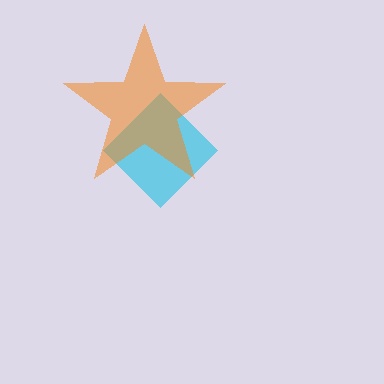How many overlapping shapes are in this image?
There are 2 overlapping shapes in the image.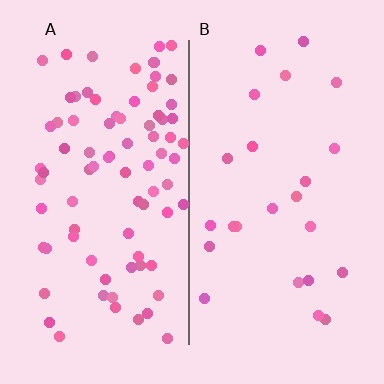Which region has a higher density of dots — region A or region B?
A (the left).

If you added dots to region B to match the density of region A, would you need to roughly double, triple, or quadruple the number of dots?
Approximately triple.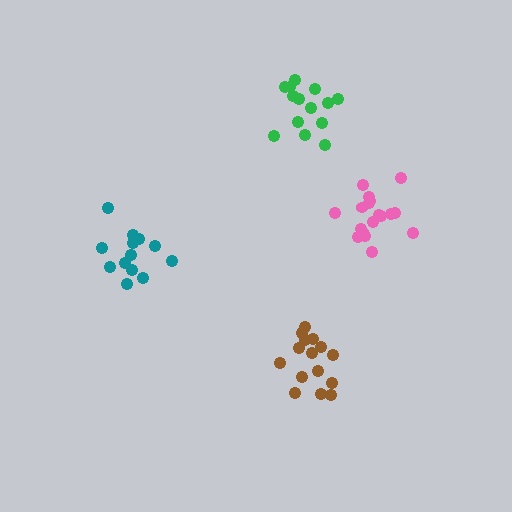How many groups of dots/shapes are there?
There are 4 groups.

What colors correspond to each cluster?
The clusters are colored: green, teal, brown, pink.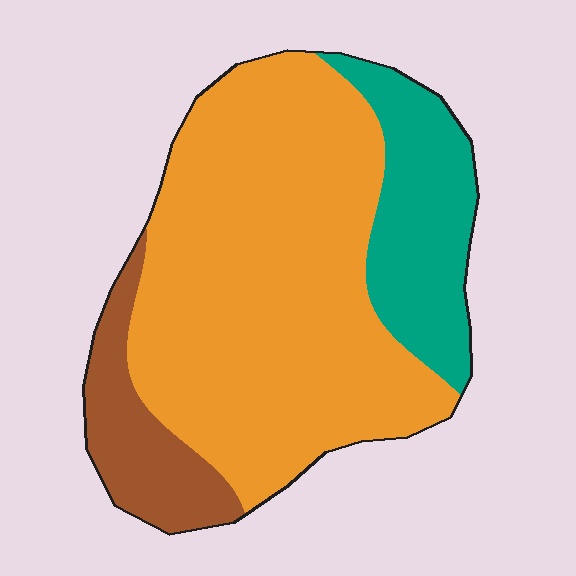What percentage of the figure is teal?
Teal takes up about one fifth (1/5) of the figure.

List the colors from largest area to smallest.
From largest to smallest: orange, teal, brown.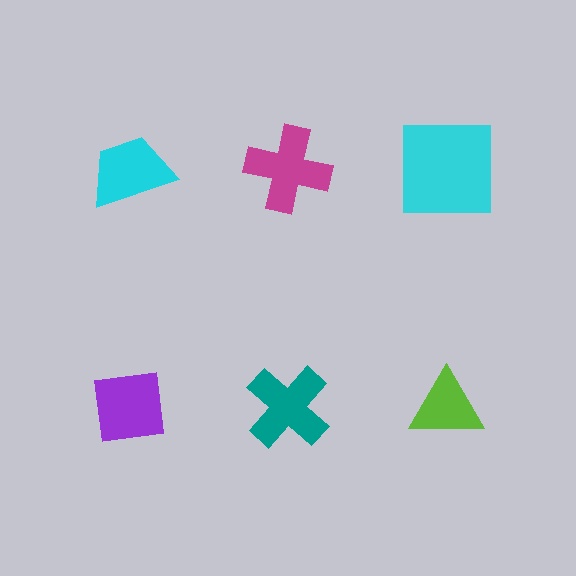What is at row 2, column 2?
A teal cross.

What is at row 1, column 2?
A magenta cross.